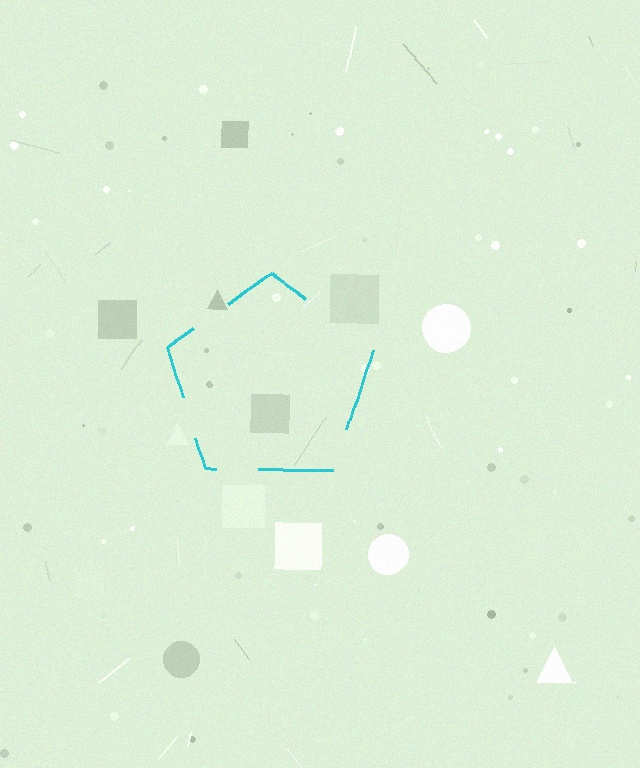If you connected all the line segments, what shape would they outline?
They would outline a pentagon.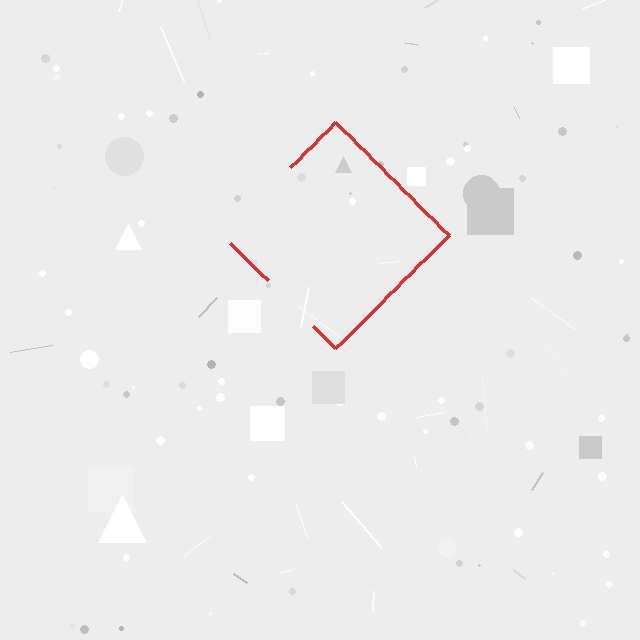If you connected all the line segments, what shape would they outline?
They would outline a diamond.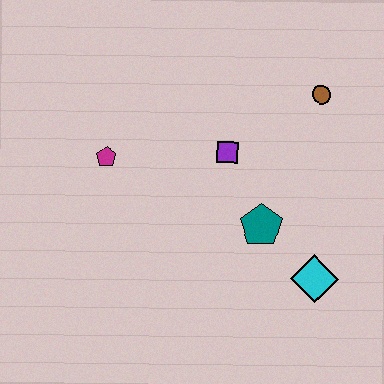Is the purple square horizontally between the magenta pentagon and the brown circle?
Yes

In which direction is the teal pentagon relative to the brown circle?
The teal pentagon is below the brown circle.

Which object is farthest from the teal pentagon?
The magenta pentagon is farthest from the teal pentagon.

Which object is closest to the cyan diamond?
The teal pentagon is closest to the cyan diamond.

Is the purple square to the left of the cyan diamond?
Yes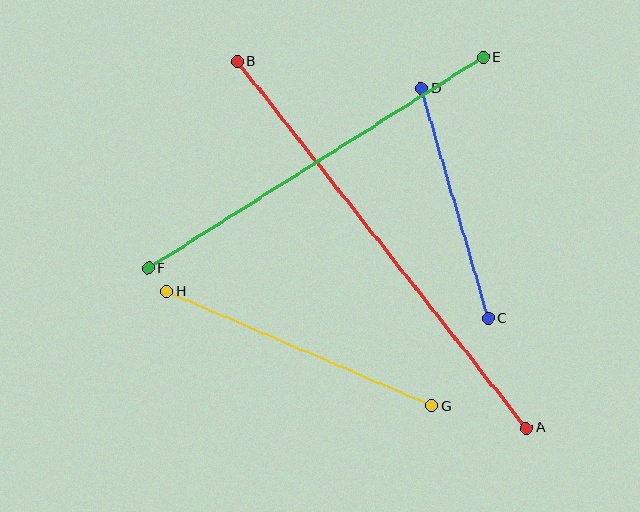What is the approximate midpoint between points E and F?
The midpoint is at approximately (316, 163) pixels.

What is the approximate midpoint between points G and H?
The midpoint is at approximately (299, 348) pixels.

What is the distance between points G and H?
The distance is approximately 289 pixels.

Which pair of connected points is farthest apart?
Points A and B are farthest apart.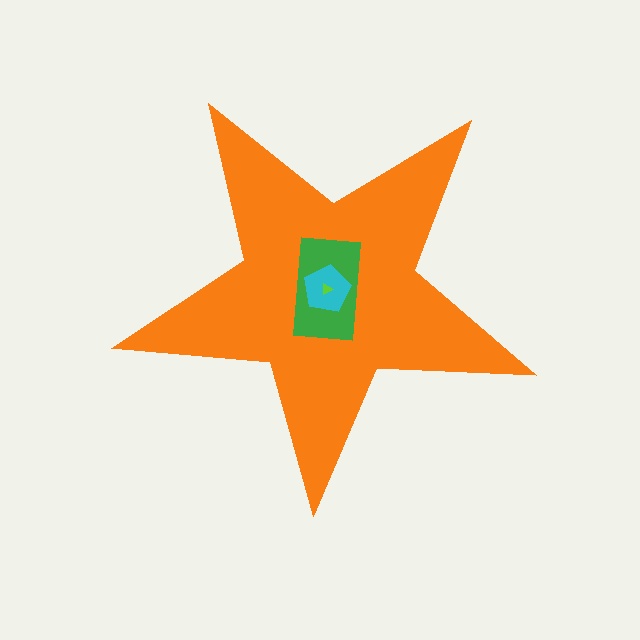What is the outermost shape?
The orange star.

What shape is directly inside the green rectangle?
The cyan pentagon.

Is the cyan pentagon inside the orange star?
Yes.